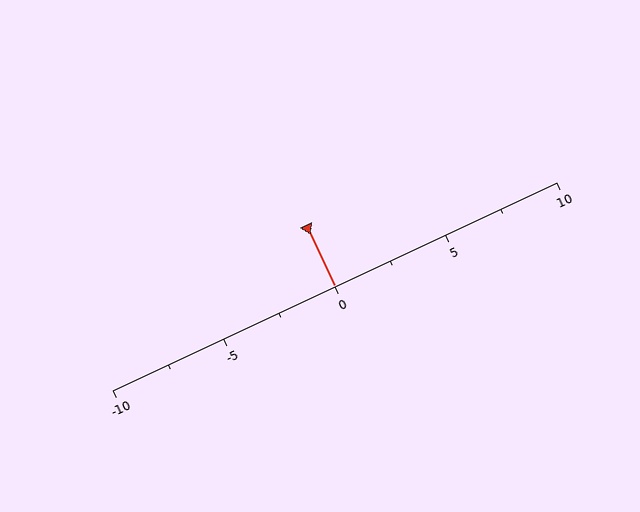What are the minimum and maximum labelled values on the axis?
The axis runs from -10 to 10.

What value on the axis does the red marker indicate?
The marker indicates approximately 0.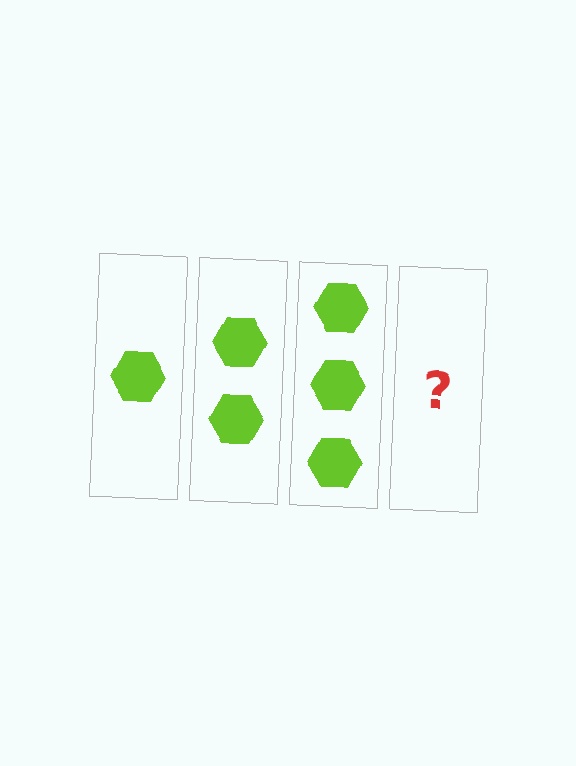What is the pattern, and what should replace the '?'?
The pattern is that each step adds one more hexagon. The '?' should be 4 hexagons.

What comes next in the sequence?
The next element should be 4 hexagons.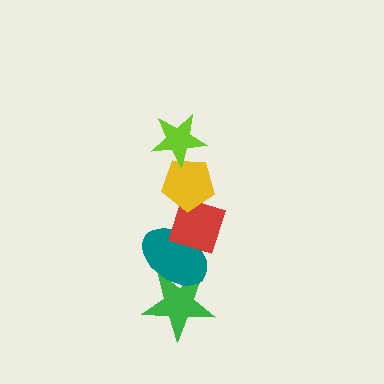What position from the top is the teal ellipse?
The teal ellipse is 4th from the top.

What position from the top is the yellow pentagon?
The yellow pentagon is 2nd from the top.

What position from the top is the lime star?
The lime star is 1st from the top.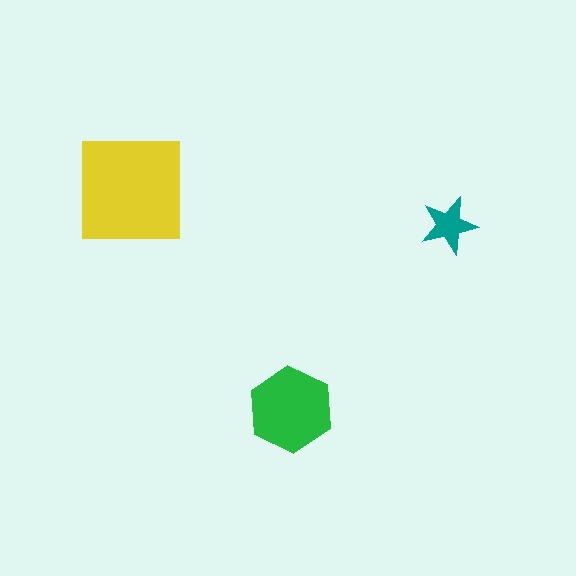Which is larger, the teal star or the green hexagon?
The green hexagon.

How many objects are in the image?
There are 3 objects in the image.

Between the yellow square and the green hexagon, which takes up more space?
The yellow square.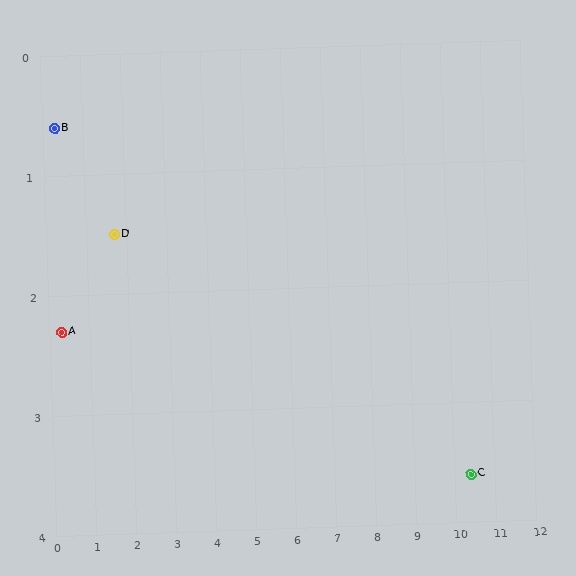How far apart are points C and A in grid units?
Points C and A are about 10.2 grid units apart.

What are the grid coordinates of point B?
Point B is at approximately (0.3, 0.6).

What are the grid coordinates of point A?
Point A is at approximately (0.3, 2.3).